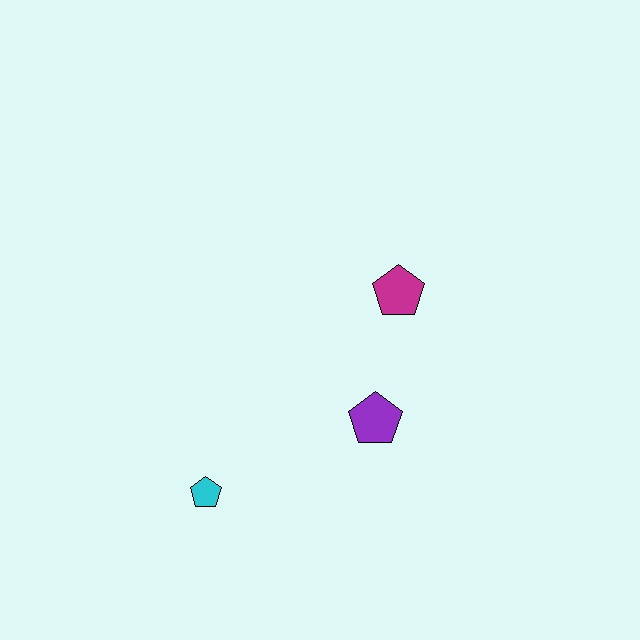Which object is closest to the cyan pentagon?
The purple pentagon is closest to the cyan pentagon.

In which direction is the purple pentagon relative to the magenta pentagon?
The purple pentagon is below the magenta pentagon.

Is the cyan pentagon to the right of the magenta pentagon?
No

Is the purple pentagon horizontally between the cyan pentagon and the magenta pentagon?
Yes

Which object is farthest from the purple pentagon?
The cyan pentagon is farthest from the purple pentagon.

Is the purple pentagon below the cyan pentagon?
No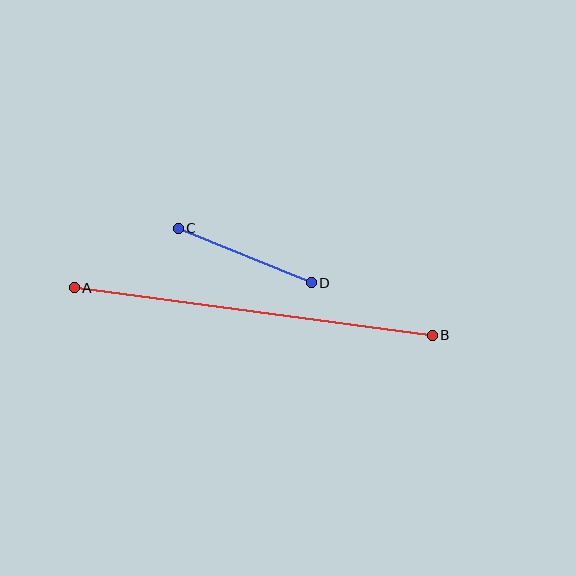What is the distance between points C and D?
The distance is approximately 144 pixels.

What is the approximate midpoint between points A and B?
The midpoint is at approximately (253, 312) pixels.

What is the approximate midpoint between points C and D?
The midpoint is at approximately (245, 256) pixels.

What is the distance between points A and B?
The distance is approximately 361 pixels.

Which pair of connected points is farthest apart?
Points A and B are farthest apart.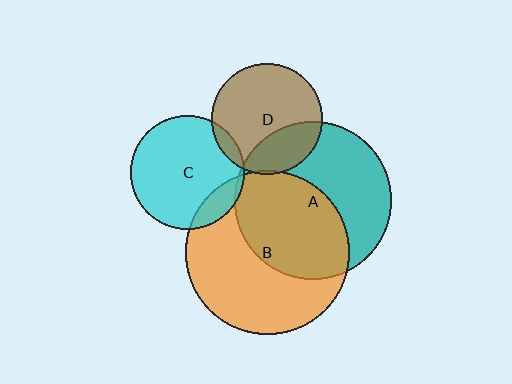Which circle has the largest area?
Circle B (orange).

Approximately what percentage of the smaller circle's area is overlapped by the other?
Approximately 5%.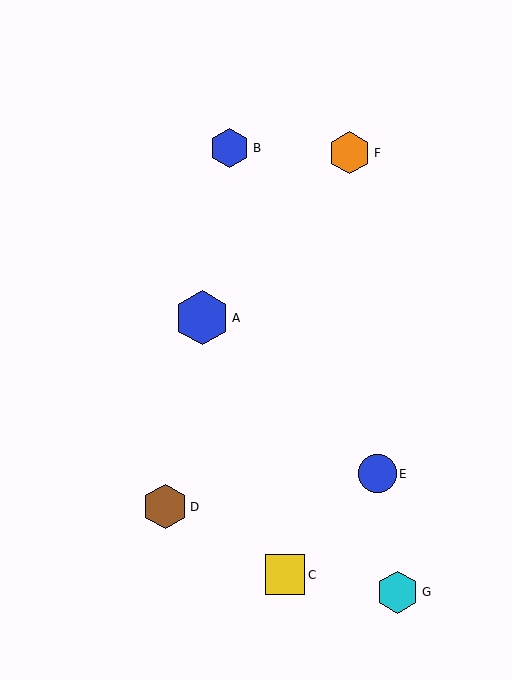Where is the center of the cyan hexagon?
The center of the cyan hexagon is at (398, 592).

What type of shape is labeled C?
Shape C is a yellow square.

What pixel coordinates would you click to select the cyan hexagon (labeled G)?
Click at (398, 592) to select the cyan hexagon G.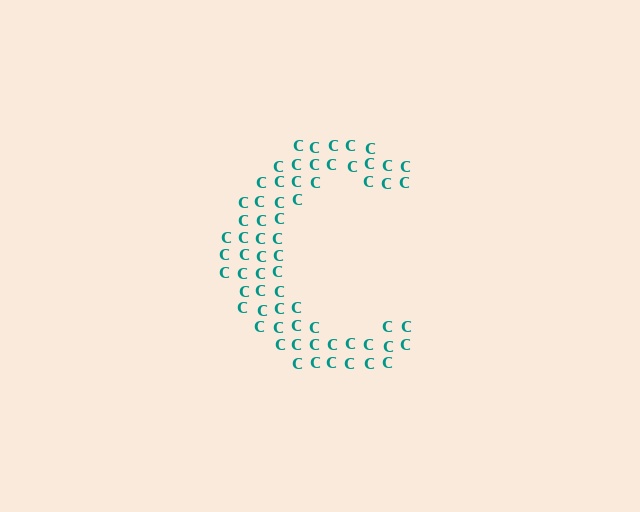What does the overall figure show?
The overall figure shows the letter C.